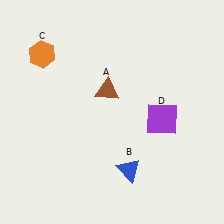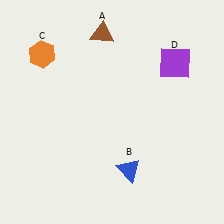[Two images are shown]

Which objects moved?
The objects that moved are: the brown triangle (A), the purple square (D).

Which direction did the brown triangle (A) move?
The brown triangle (A) moved up.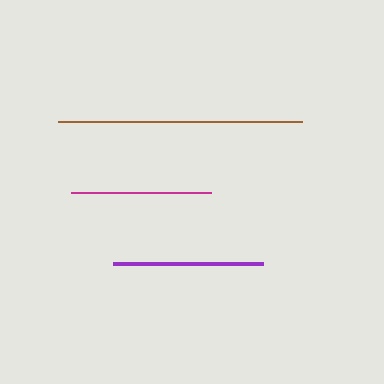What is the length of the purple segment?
The purple segment is approximately 150 pixels long.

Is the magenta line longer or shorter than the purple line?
The purple line is longer than the magenta line.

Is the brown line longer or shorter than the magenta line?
The brown line is longer than the magenta line.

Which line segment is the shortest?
The magenta line is the shortest at approximately 141 pixels.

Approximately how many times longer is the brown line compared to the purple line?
The brown line is approximately 1.6 times the length of the purple line.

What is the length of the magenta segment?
The magenta segment is approximately 141 pixels long.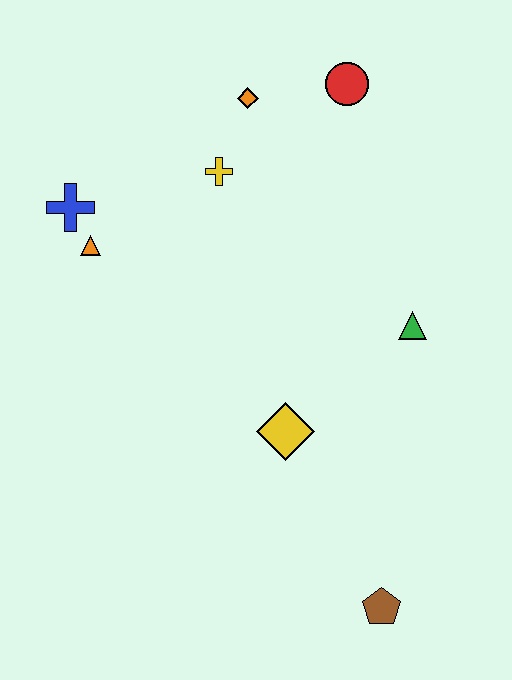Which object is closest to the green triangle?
The yellow diamond is closest to the green triangle.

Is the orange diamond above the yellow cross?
Yes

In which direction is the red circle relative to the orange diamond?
The red circle is to the right of the orange diamond.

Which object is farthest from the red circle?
The brown pentagon is farthest from the red circle.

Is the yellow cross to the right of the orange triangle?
Yes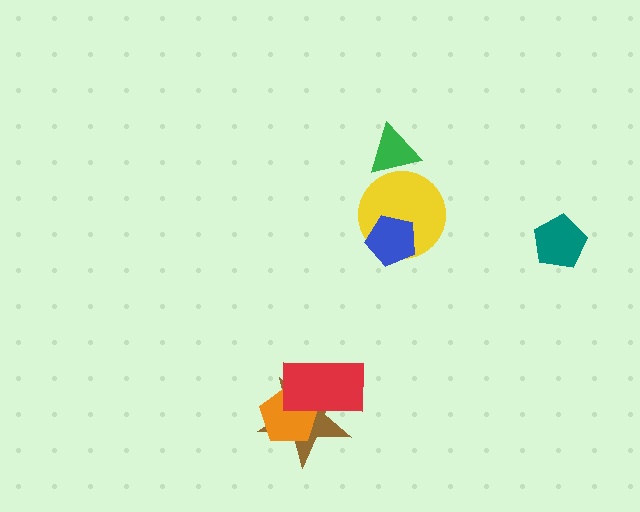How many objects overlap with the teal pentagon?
0 objects overlap with the teal pentagon.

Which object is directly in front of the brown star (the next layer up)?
The orange pentagon is directly in front of the brown star.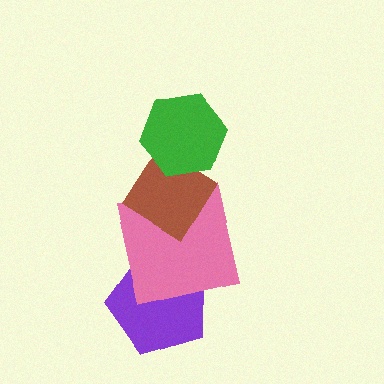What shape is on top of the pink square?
The brown diamond is on top of the pink square.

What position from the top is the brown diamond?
The brown diamond is 2nd from the top.